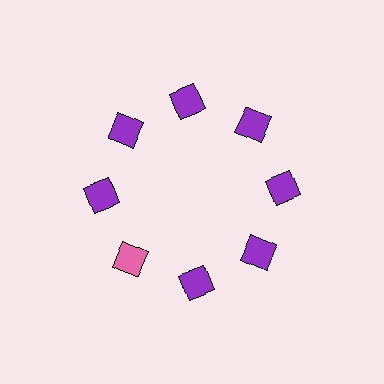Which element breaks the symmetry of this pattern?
The pink diamond at roughly the 8 o'clock position breaks the symmetry. All other shapes are purple diamonds.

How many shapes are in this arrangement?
There are 8 shapes arranged in a ring pattern.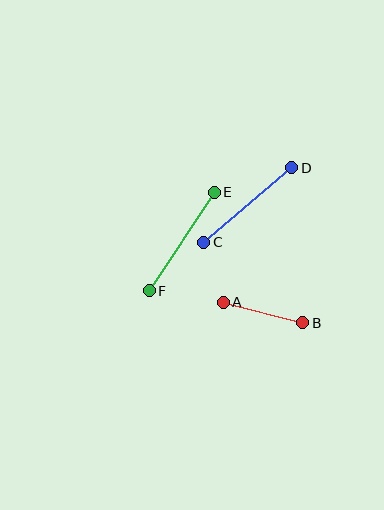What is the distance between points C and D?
The distance is approximately 115 pixels.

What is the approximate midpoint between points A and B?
The midpoint is at approximately (263, 312) pixels.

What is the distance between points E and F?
The distance is approximately 118 pixels.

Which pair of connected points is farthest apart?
Points E and F are farthest apart.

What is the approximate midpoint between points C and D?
The midpoint is at approximately (248, 205) pixels.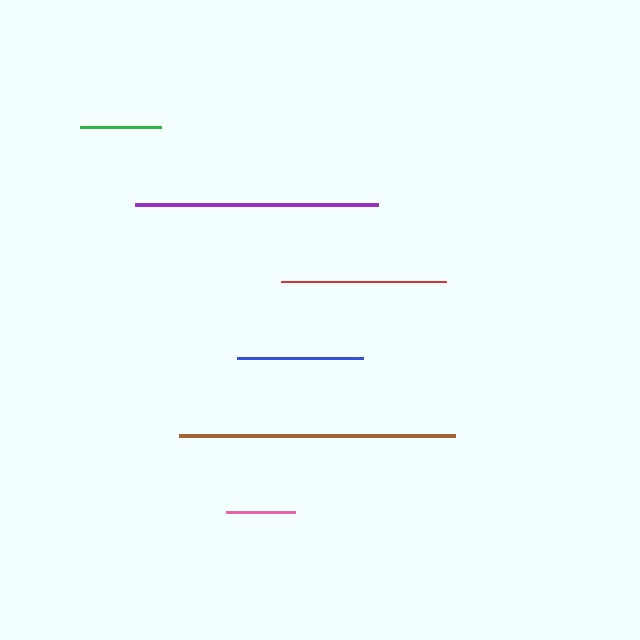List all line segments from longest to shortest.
From longest to shortest: brown, purple, red, blue, green, pink.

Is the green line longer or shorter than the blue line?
The blue line is longer than the green line.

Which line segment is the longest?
The brown line is the longest at approximately 276 pixels.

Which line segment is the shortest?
The pink line is the shortest at approximately 68 pixels.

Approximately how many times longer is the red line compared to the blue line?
The red line is approximately 1.3 times the length of the blue line.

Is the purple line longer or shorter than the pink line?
The purple line is longer than the pink line.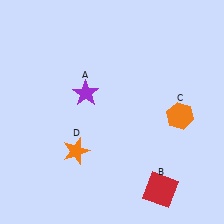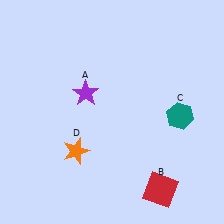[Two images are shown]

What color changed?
The hexagon (C) changed from orange in Image 1 to teal in Image 2.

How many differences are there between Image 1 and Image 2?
There is 1 difference between the two images.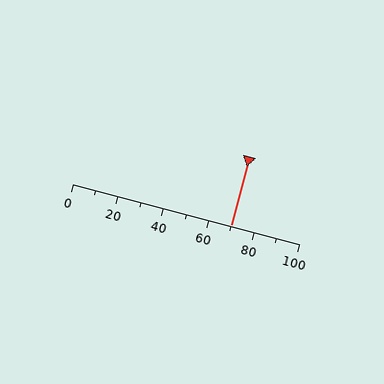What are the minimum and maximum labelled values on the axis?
The axis runs from 0 to 100.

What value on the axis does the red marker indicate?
The marker indicates approximately 70.